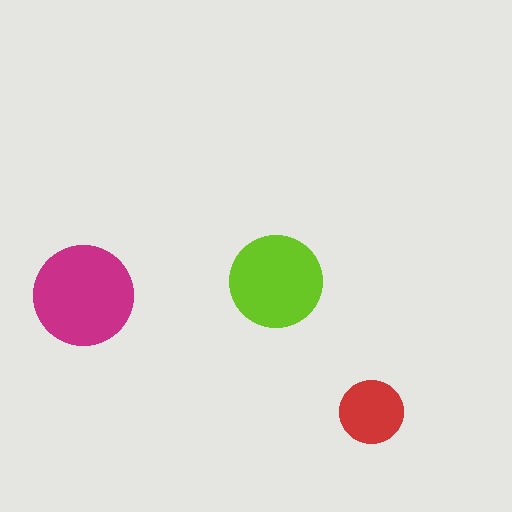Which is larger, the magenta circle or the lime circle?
The magenta one.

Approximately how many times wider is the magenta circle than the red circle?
About 1.5 times wider.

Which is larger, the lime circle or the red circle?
The lime one.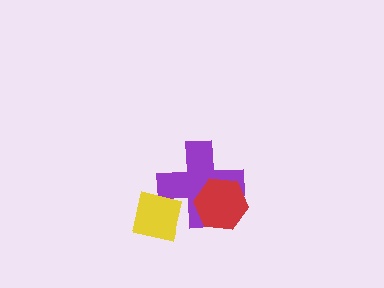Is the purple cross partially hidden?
Yes, it is partially covered by another shape.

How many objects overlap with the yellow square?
1 object overlaps with the yellow square.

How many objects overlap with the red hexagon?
1 object overlaps with the red hexagon.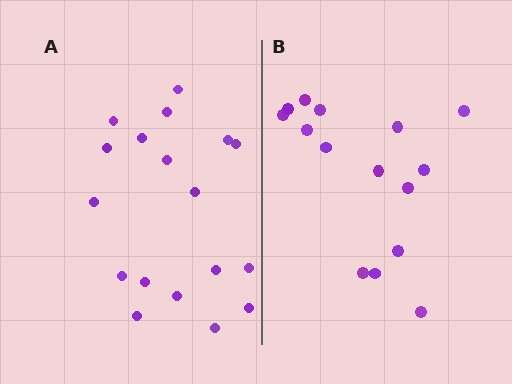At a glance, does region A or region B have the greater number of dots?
Region A (the left region) has more dots.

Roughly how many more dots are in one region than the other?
Region A has just a few more — roughly 2 or 3 more dots than region B.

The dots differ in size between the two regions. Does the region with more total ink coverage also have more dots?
No. Region B has more total ink coverage because its dots are larger, but region A actually contains more individual dots. Total area can be misleading — the number of items is what matters here.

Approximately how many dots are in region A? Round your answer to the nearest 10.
About 20 dots. (The exact count is 18, which rounds to 20.)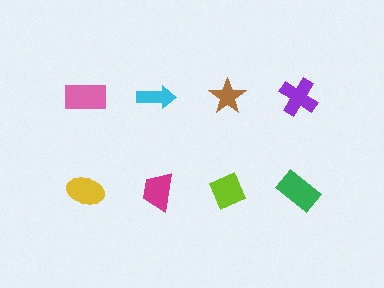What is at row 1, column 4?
A purple cross.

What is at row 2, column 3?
A lime diamond.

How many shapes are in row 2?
4 shapes.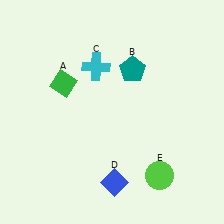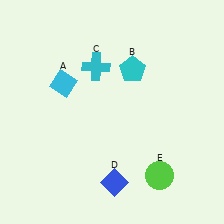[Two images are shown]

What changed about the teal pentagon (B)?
In Image 1, B is teal. In Image 2, it changed to cyan.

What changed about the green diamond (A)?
In Image 1, A is green. In Image 2, it changed to cyan.